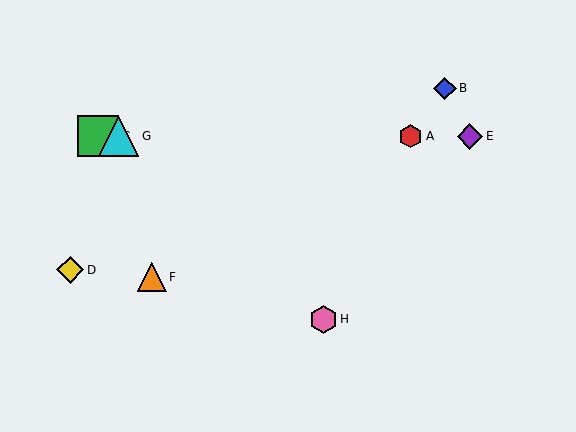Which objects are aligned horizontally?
Objects A, C, E, G are aligned horizontally.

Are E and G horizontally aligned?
Yes, both are at y≈136.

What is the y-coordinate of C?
Object C is at y≈136.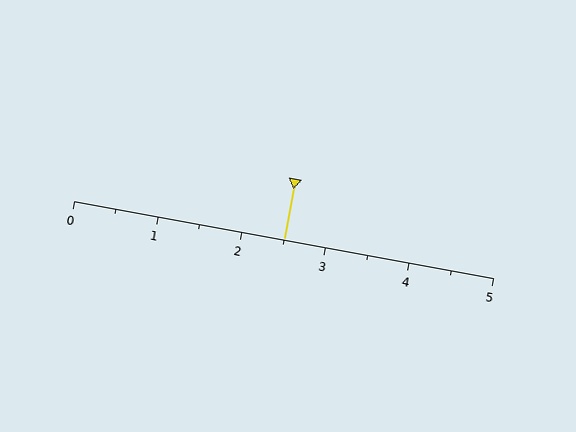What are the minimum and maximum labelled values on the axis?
The axis runs from 0 to 5.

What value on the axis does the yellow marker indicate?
The marker indicates approximately 2.5.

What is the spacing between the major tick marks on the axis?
The major ticks are spaced 1 apart.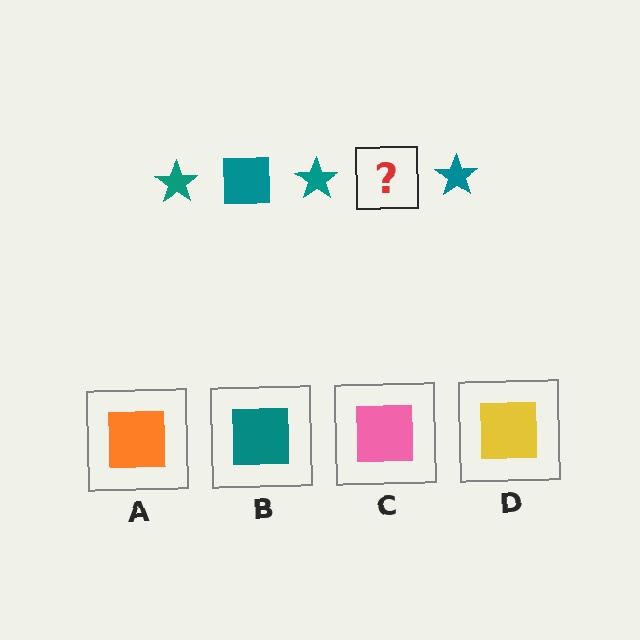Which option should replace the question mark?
Option B.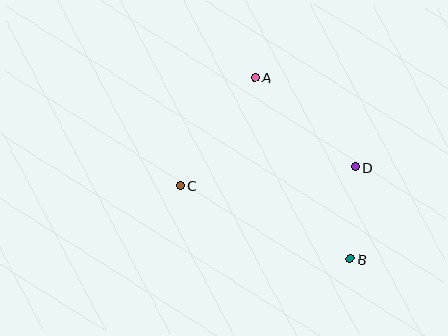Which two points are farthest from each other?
Points A and B are farthest from each other.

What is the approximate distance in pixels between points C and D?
The distance between C and D is approximately 176 pixels.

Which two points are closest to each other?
Points B and D are closest to each other.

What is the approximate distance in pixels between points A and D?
The distance between A and D is approximately 135 pixels.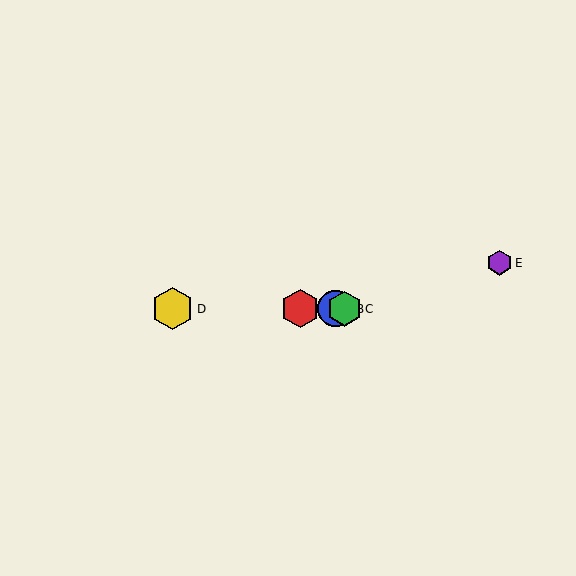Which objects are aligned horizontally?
Objects A, B, C, D are aligned horizontally.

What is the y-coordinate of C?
Object C is at y≈309.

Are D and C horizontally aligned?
Yes, both are at y≈309.